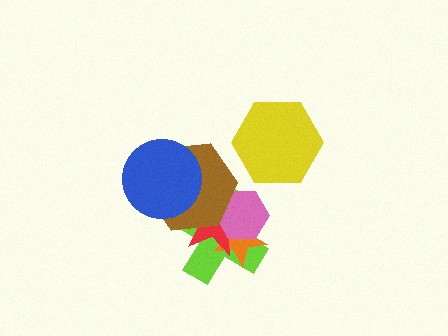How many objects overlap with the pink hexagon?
4 objects overlap with the pink hexagon.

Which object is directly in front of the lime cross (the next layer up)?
The orange star is directly in front of the lime cross.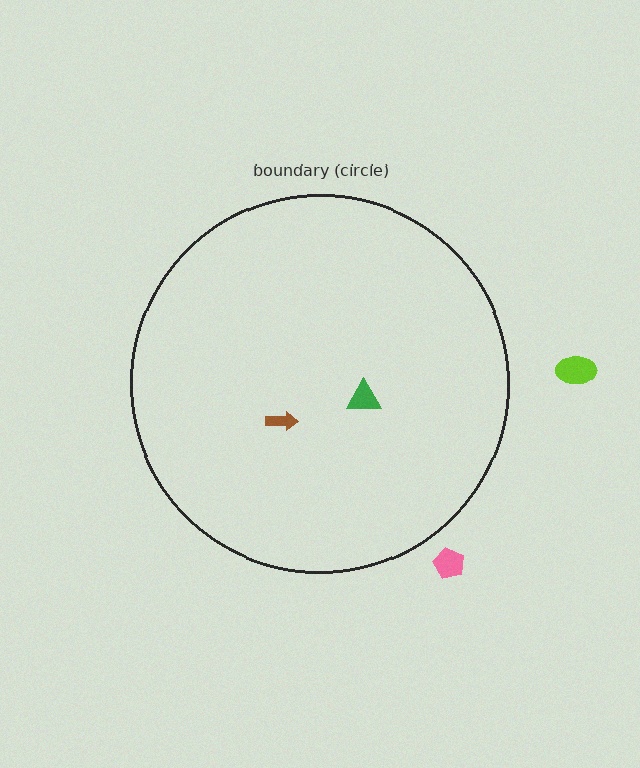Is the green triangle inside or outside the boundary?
Inside.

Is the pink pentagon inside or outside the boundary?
Outside.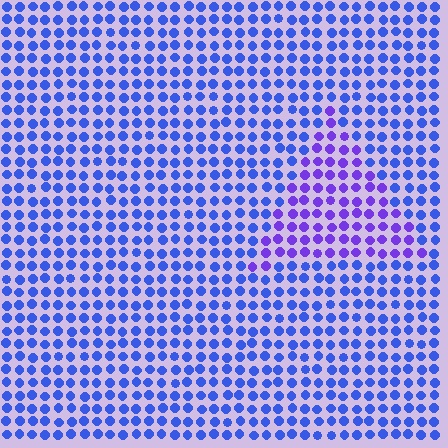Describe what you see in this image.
The image is filled with small blue elements in a uniform arrangement. A triangle-shaped region is visible where the elements are tinted to a slightly different hue, forming a subtle color boundary.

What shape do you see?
I see a triangle.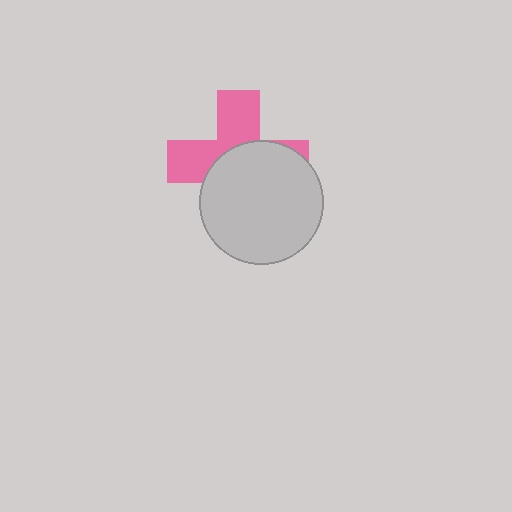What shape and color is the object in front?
The object in front is a light gray circle.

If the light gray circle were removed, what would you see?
You would see the complete pink cross.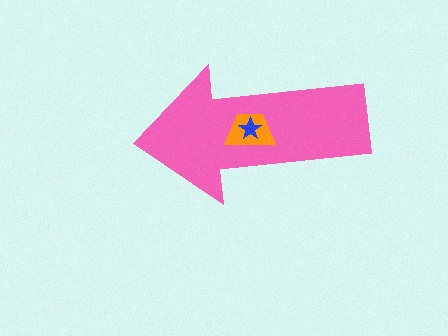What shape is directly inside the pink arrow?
The orange trapezoid.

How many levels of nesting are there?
3.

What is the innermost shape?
The blue star.